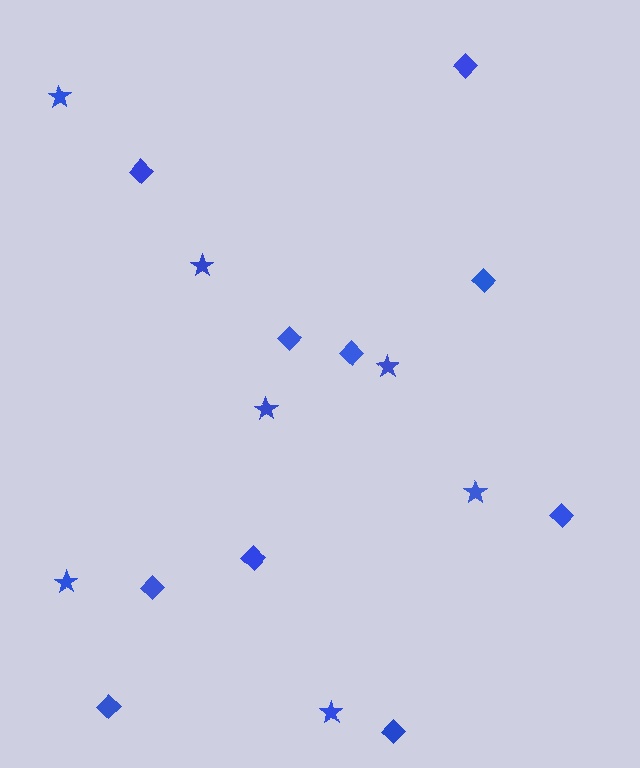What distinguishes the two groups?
There are 2 groups: one group of stars (7) and one group of diamonds (10).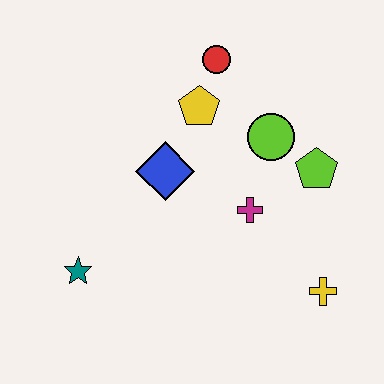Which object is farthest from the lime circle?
The teal star is farthest from the lime circle.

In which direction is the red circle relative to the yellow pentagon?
The red circle is above the yellow pentagon.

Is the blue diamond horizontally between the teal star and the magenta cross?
Yes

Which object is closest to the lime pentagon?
The lime circle is closest to the lime pentagon.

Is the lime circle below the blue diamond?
No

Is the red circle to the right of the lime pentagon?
No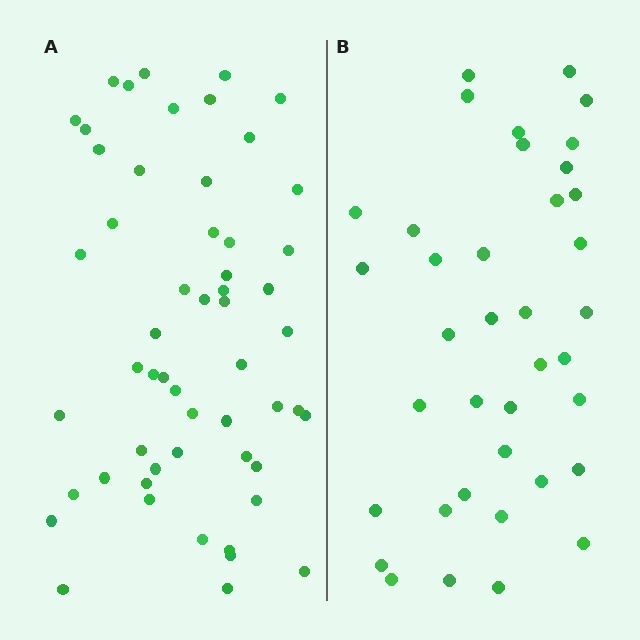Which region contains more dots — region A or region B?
Region A (the left region) has more dots.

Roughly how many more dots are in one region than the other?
Region A has approximately 15 more dots than region B.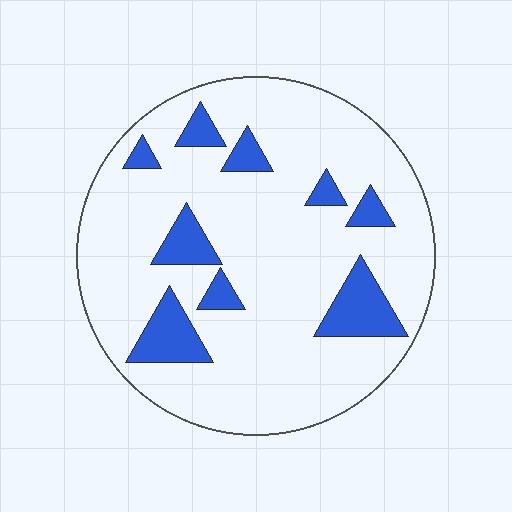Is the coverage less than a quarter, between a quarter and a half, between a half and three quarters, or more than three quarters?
Less than a quarter.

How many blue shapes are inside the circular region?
9.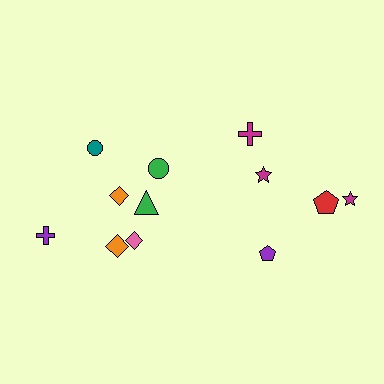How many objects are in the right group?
There are 5 objects.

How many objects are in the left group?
There are 7 objects.